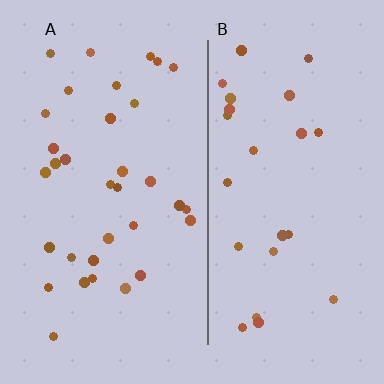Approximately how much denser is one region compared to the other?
Approximately 1.4× — region A over region B.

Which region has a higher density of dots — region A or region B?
A (the left).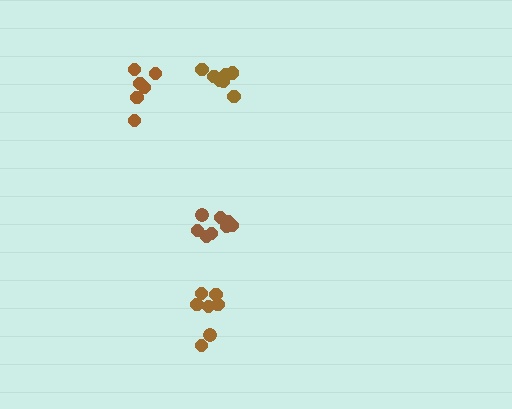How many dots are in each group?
Group 1: 6 dots, Group 2: 8 dots, Group 3: 7 dots, Group 4: 7 dots (28 total).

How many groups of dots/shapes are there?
There are 4 groups.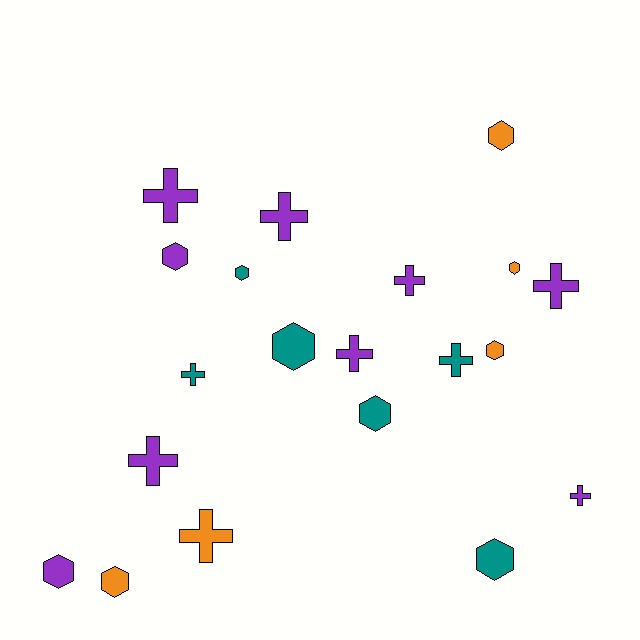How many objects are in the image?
There are 20 objects.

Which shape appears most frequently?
Hexagon, with 10 objects.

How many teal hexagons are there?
There are 4 teal hexagons.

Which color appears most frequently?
Purple, with 9 objects.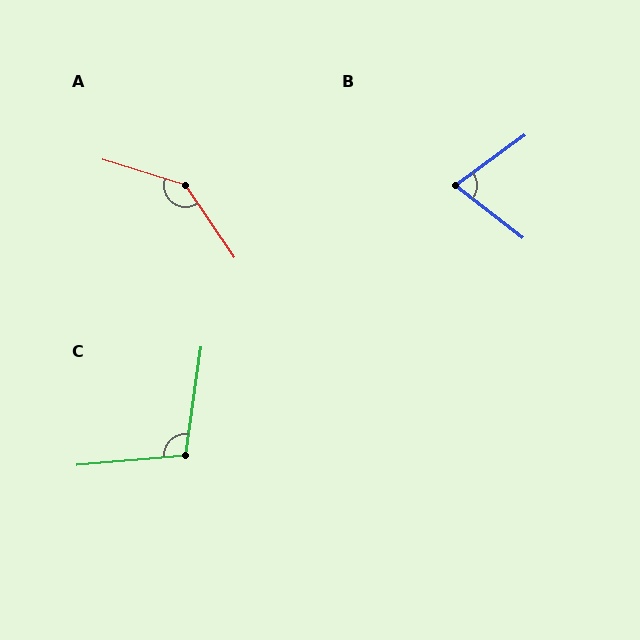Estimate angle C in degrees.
Approximately 103 degrees.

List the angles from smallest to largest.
B (74°), C (103°), A (141°).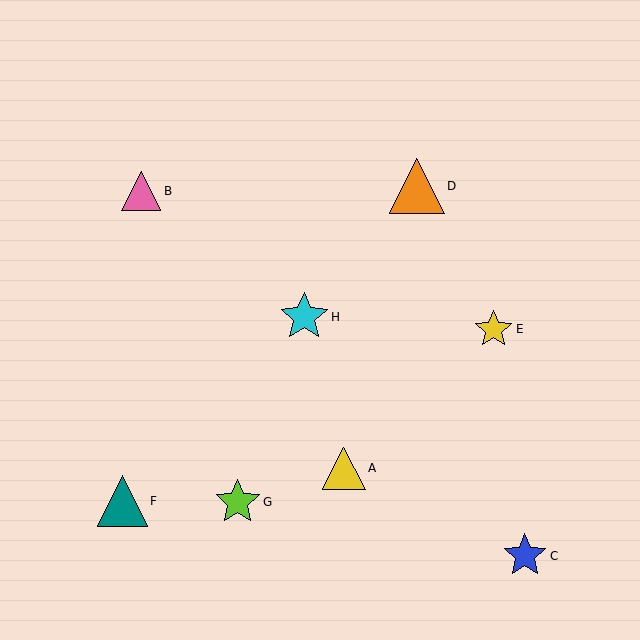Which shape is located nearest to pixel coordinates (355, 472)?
The yellow triangle (labeled A) at (344, 468) is nearest to that location.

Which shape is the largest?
The orange triangle (labeled D) is the largest.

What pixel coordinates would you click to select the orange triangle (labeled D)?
Click at (417, 186) to select the orange triangle D.